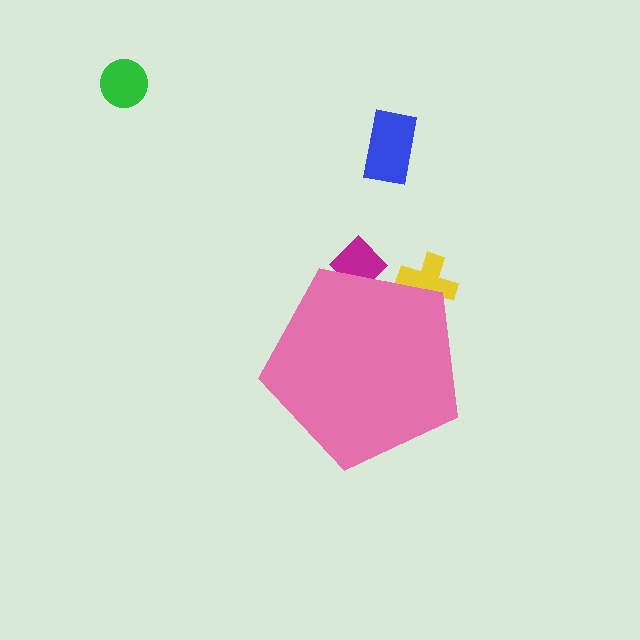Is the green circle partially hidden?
No, the green circle is fully visible.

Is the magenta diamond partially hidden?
Yes, the magenta diamond is partially hidden behind the pink pentagon.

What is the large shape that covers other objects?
A pink pentagon.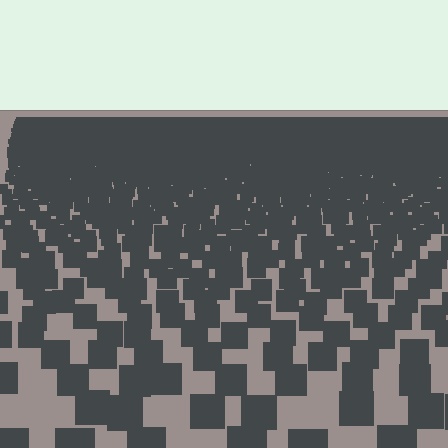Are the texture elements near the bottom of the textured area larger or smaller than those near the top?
Larger. Near the bottom, elements are closer to the viewer and appear at a bigger on-screen size.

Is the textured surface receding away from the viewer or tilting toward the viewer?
The surface is receding away from the viewer. Texture elements get smaller and denser toward the top.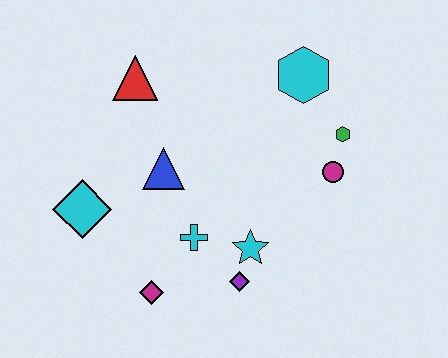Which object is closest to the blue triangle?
The cyan cross is closest to the blue triangle.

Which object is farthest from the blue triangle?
The green hexagon is farthest from the blue triangle.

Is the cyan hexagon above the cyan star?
Yes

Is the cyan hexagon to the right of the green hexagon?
No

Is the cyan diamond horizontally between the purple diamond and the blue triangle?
No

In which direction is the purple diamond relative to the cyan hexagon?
The purple diamond is below the cyan hexagon.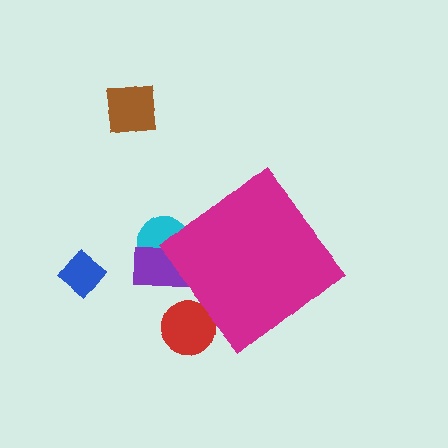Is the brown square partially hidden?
No, the brown square is fully visible.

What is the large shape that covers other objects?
A magenta diamond.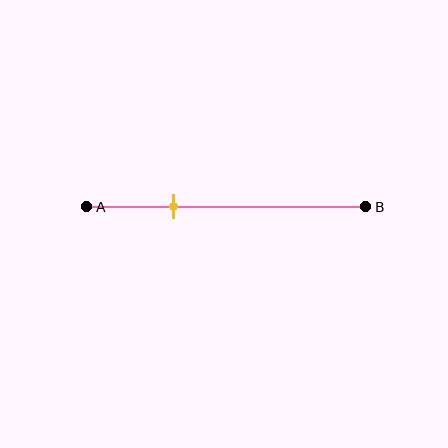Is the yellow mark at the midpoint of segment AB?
No, the mark is at about 30% from A, not at the 50% midpoint.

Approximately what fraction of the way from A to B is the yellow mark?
The yellow mark is approximately 30% of the way from A to B.